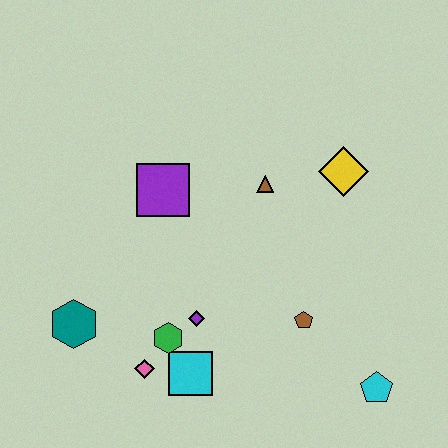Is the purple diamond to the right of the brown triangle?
No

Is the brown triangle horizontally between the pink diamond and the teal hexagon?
No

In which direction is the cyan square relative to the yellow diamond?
The cyan square is below the yellow diamond.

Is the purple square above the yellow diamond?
No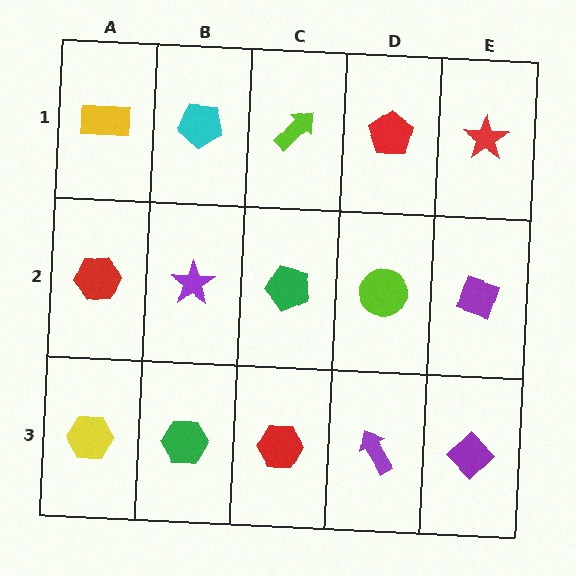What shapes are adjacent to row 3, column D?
A lime circle (row 2, column D), a red hexagon (row 3, column C), a purple diamond (row 3, column E).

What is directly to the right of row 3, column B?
A red hexagon.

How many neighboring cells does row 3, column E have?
2.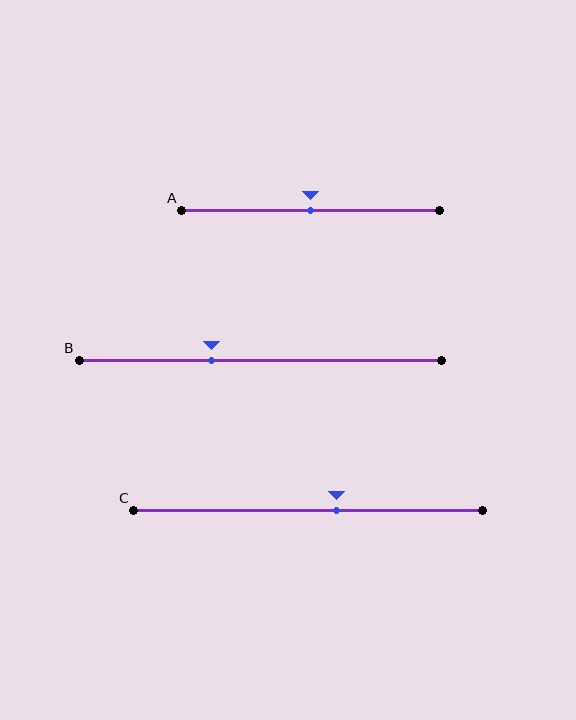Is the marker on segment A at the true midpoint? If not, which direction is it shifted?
Yes, the marker on segment A is at the true midpoint.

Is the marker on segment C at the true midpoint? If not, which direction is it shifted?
No, the marker on segment C is shifted to the right by about 8% of the segment length.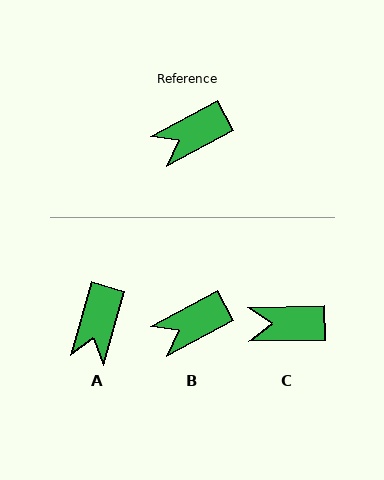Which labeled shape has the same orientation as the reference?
B.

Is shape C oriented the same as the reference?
No, it is off by about 27 degrees.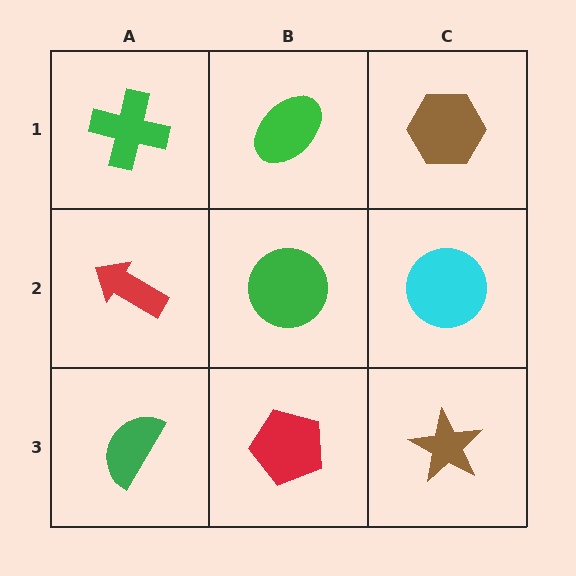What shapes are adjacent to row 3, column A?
A red arrow (row 2, column A), a red pentagon (row 3, column B).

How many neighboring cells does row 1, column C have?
2.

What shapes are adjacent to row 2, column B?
A green ellipse (row 1, column B), a red pentagon (row 3, column B), a red arrow (row 2, column A), a cyan circle (row 2, column C).